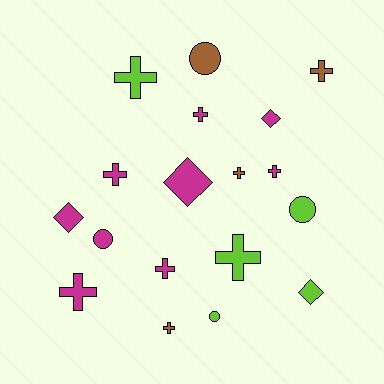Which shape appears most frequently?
Cross, with 10 objects.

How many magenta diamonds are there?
There are 3 magenta diamonds.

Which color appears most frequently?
Magenta, with 9 objects.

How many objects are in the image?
There are 18 objects.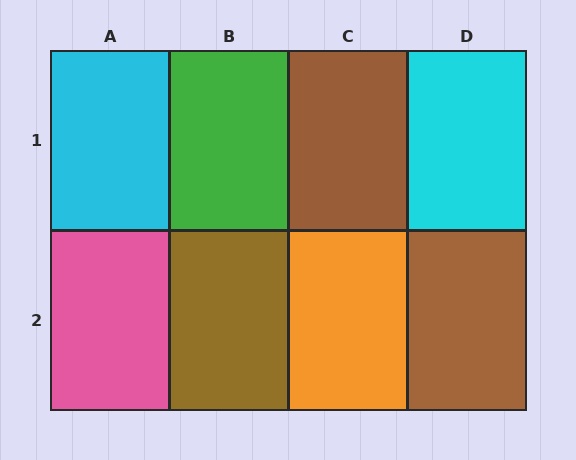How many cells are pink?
1 cell is pink.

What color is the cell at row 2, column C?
Orange.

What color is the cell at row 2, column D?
Brown.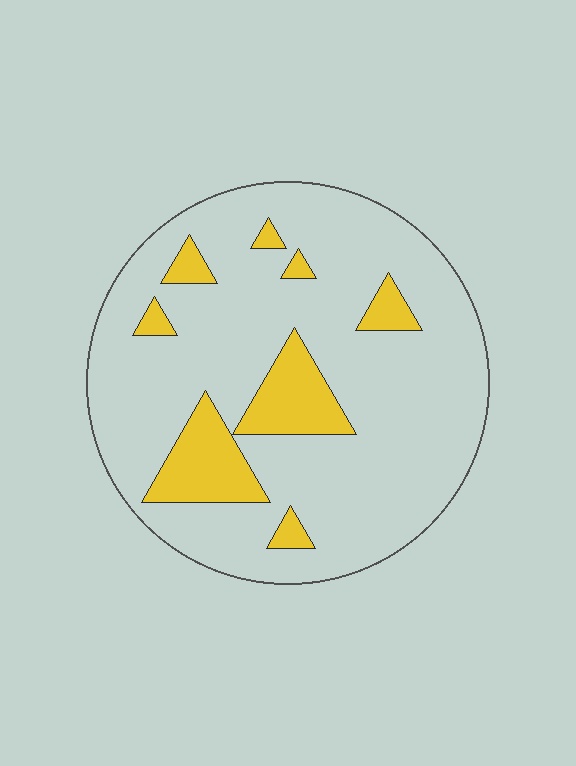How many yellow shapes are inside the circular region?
8.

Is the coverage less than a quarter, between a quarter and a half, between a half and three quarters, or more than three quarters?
Less than a quarter.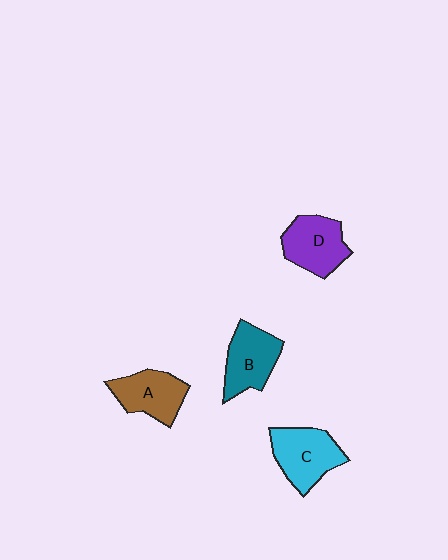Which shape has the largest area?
Shape C (cyan).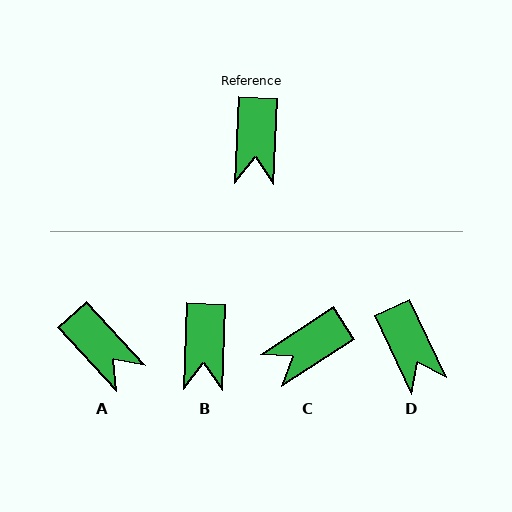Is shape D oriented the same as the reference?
No, it is off by about 27 degrees.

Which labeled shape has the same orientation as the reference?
B.